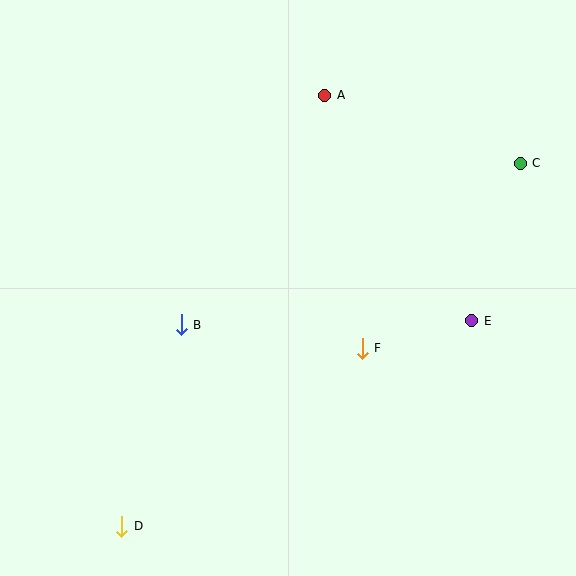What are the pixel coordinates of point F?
Point F is at (362, 348).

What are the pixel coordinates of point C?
Point C is at (520, 163).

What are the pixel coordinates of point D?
Point D is at (122, 526).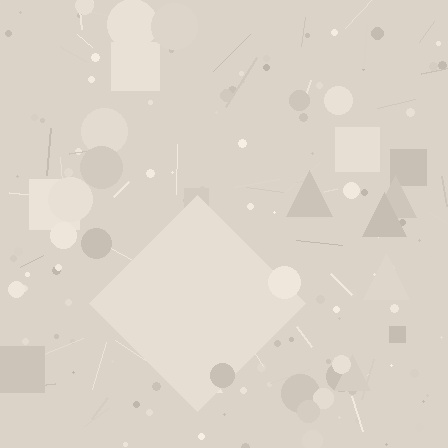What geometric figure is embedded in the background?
A diamond is embedded in the background.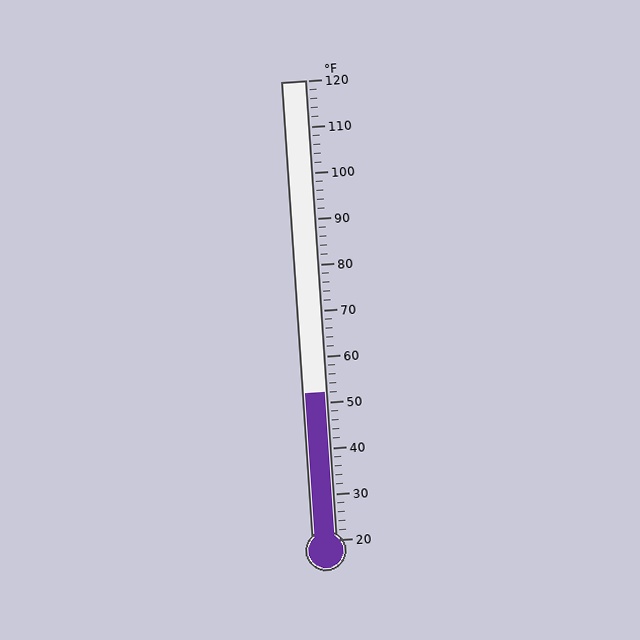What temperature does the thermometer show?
The thermometer shows approximately 52°F.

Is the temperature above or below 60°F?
The temperature is below 60°F.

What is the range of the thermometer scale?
The thermometer scale ranges from 20°F to 120°F.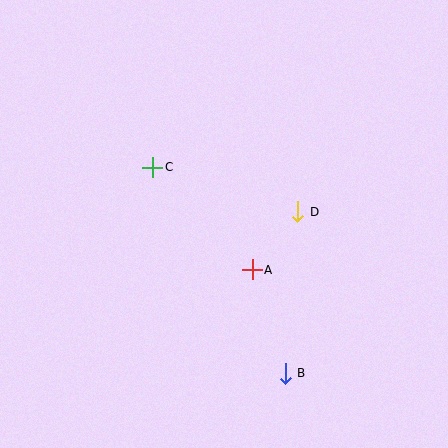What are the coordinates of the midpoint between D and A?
The midpoint between D and A is at (275, 241).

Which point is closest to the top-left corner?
Point C is closest to the top-left corner.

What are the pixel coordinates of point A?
Point A is at (252, 270).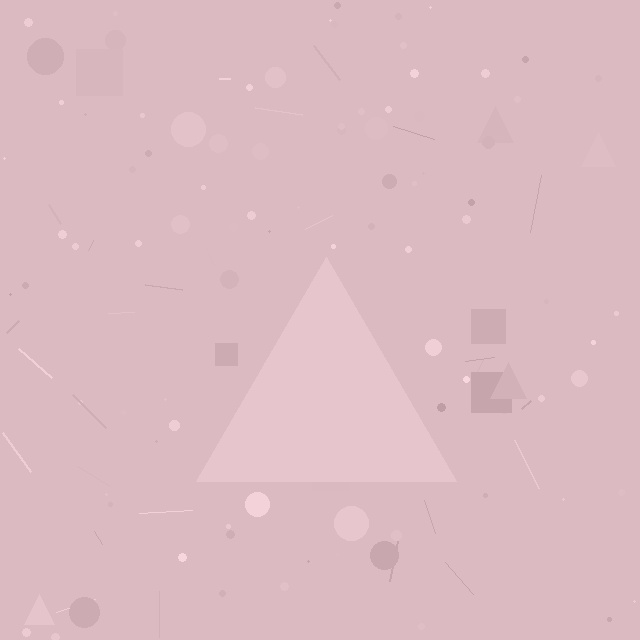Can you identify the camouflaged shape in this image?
The camouflaged shape is a triangle.